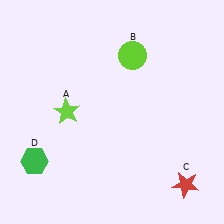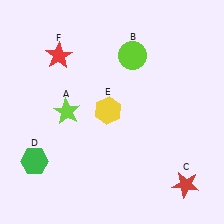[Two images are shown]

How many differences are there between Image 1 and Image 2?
There are 2 differences between the two images.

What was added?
A yellow hexagon (E), a red star (F) were added in Image 2.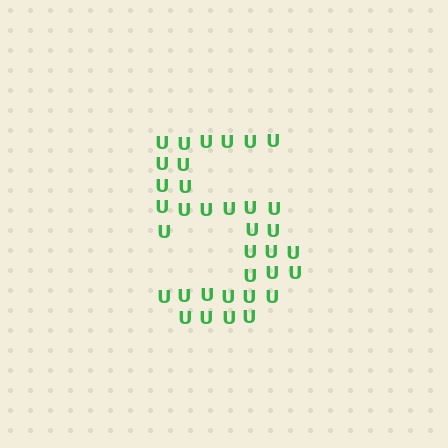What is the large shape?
The large shape is the digit 5.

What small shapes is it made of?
It is made of small letter U's.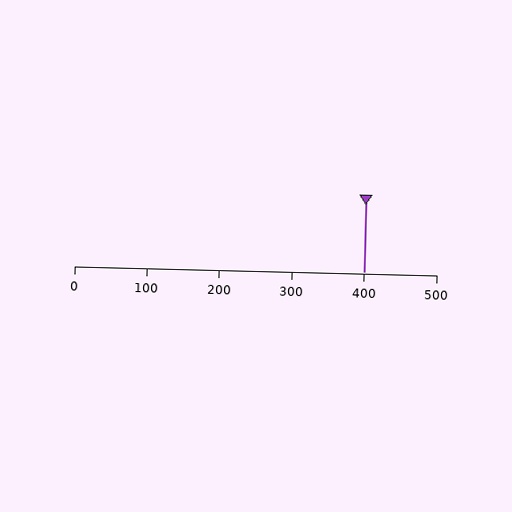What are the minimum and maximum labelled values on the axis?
The axis runs from 0 to 500.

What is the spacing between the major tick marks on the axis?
The major ticks are spaced 100 apart.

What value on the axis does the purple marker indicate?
The marker indicates approximately 400.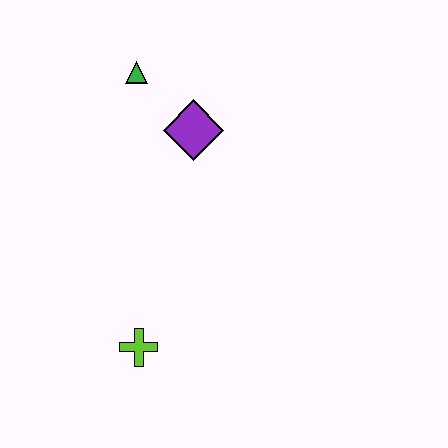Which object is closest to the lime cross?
The purple diamond is closest to the lime cross.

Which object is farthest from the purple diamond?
The lime cross is farthest from the purple diamond.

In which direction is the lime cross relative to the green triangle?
The lime cross is below the green triangle.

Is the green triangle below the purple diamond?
No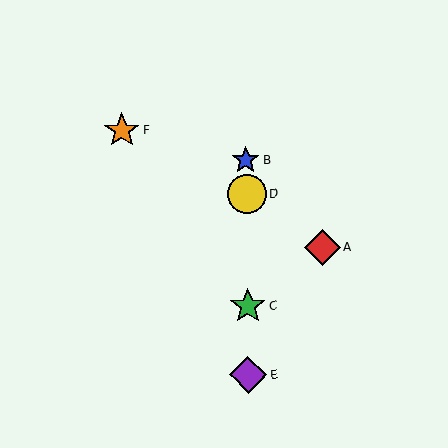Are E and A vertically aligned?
No, E is at x≈248 and A is at x≈323.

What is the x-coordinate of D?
Object D is at x≈247.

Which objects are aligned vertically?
Objects B, C, D, E are aligned vertically.